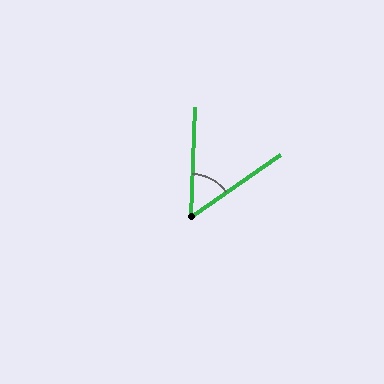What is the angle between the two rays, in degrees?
Approximately 53 degrees.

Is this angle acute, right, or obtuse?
It is acute.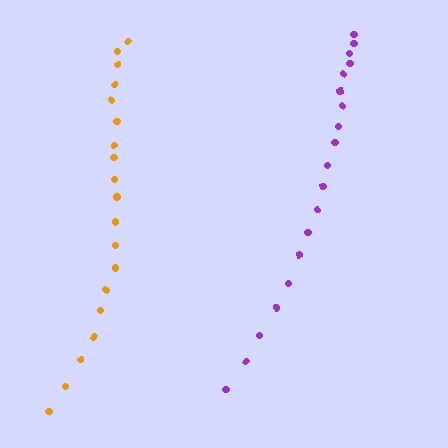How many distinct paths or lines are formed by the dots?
There are 2 distinct paths.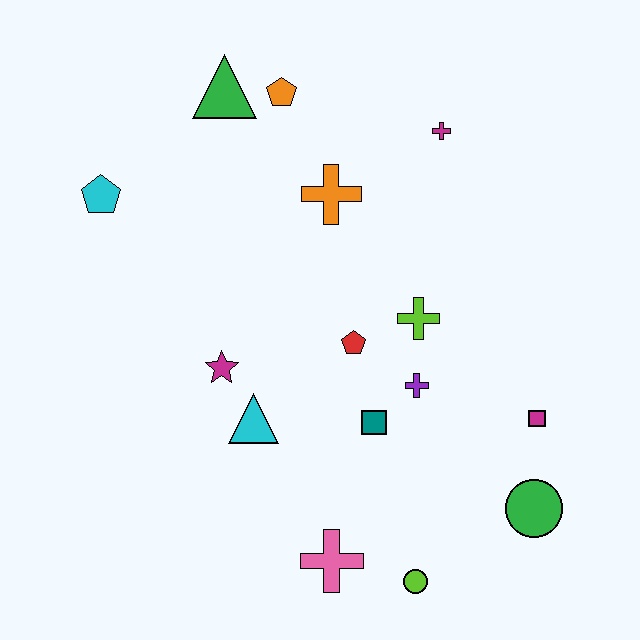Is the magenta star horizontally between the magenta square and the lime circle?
No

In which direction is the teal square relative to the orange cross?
The teal square is below the orange cross.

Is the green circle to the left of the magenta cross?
No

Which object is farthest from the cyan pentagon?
The green circle is farthest from the cyan pentagon.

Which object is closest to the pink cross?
The lime circle is closest to the pink cross.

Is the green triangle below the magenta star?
No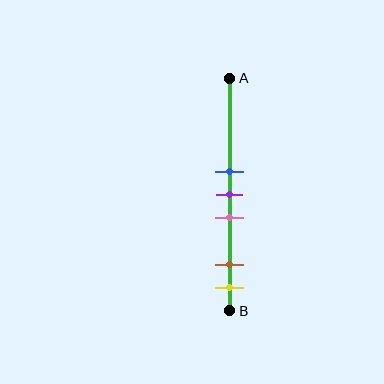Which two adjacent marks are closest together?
The blue and purple marks are the closest adjacent pair.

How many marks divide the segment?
There are 5 marks dividing the segment.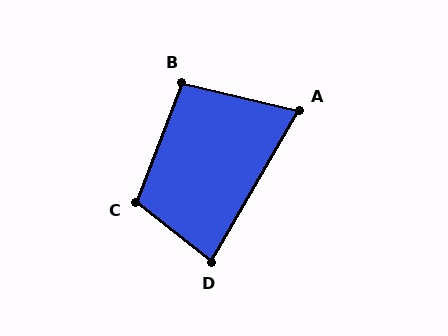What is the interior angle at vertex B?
Approximately 98 degrees (obtuse).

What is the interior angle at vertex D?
Approximately 82 degrees (acute).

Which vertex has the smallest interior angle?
A, at approximately 73 degrees.